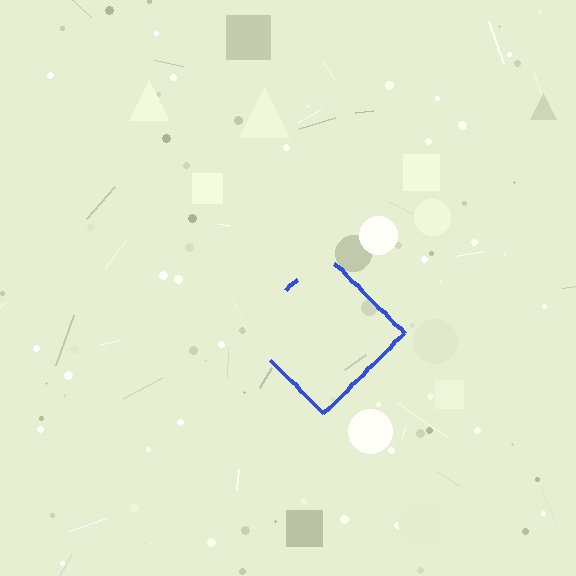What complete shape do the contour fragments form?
The contour fragments form a diamond.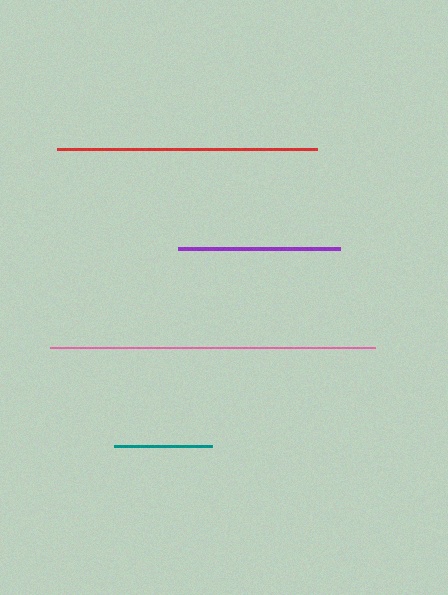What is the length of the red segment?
The red segment is approximately 260 pixels long.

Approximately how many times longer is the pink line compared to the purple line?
The pink line is approximately 2.0 times the length of the purple line.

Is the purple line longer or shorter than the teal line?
The purple line is longer than the teal line.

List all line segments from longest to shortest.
From longest to shortest: pink, red, purple, teal.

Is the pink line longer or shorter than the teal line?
The pink line is longer than the teal line.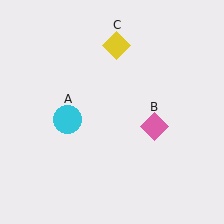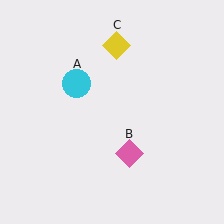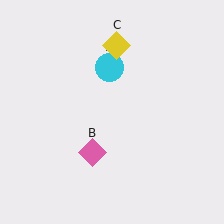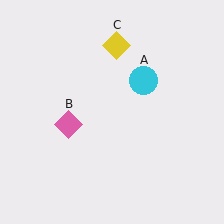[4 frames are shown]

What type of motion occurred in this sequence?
The cyan circle (object A), pink diamond (object B) rotated clockwise around the center of the scene.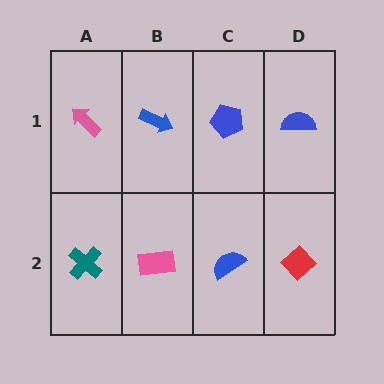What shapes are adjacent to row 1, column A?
A teal cross (row 2, column A), a blue arrow (row 1, column B).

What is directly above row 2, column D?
A blue semicircle.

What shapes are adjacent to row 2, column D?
A blue semicircle (row 1, column D), a blue semicircle (row 2, column C).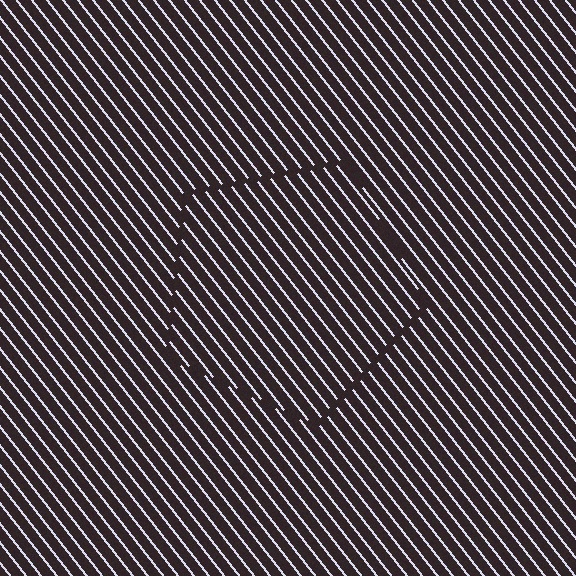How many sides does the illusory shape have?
5 sides — the line-ends trace a pentagon.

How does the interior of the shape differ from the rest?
The interior of the shape contains the same grating, shifted by half a period — the contour is defined by the phase discontinuity where line-ends from the inner and outer gratings abut.